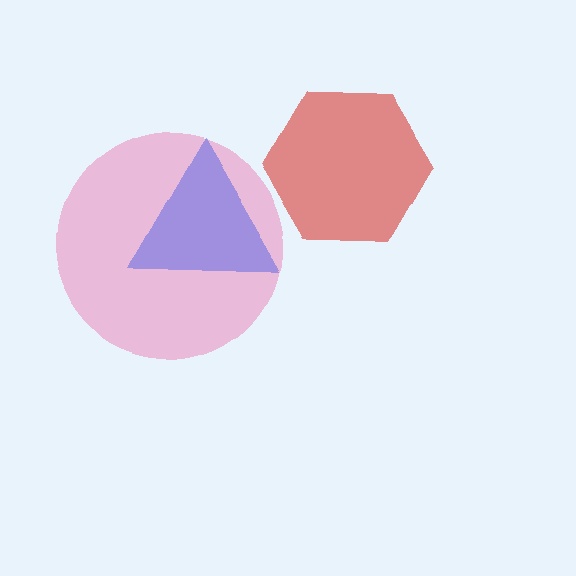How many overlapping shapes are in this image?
There are 3 overlapping shapes in the image.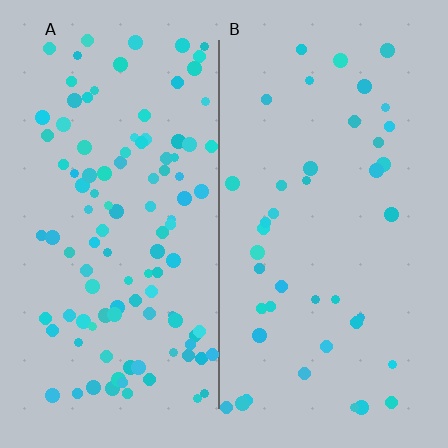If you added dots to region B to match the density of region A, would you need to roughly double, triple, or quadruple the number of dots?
Approximately triple.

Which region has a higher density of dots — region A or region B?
A (the left).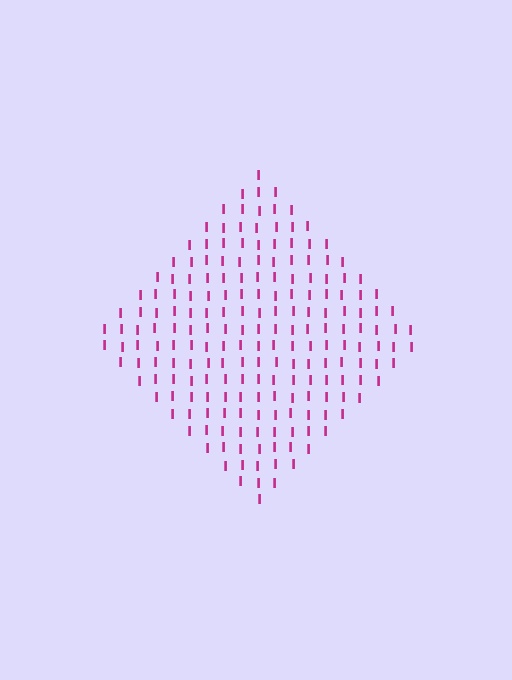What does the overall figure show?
The overall figure shows a diamond.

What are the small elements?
The small elements are letter I's.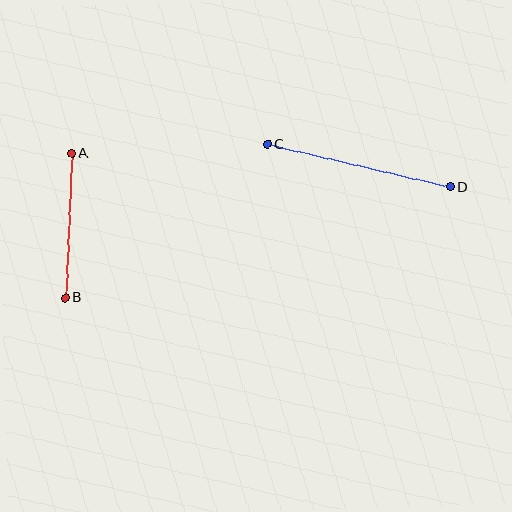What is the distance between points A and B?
The distance is approximately 144 pixels.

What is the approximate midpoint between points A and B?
The midpoint is at approximately (69, 226) pixels.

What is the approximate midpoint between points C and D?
The midpoint is at approximately (359, 166) pixels.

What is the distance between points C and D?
The distance is approximately 187 pixels.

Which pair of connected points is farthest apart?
Points C and D are farthest apart.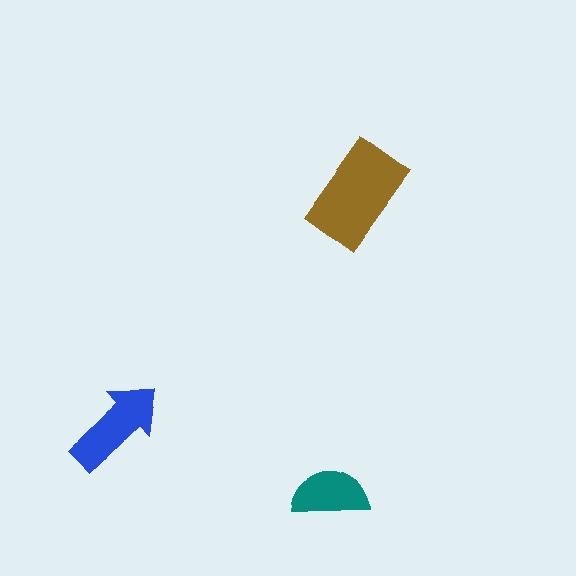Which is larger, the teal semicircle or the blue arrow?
The blue arrow.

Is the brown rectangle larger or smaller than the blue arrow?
Larger.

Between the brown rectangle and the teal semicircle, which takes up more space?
The brown rectangle.